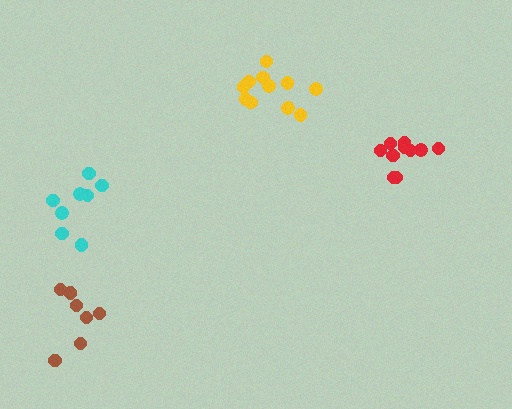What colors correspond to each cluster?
The clusters are colored: red, yellow, brown, cyan.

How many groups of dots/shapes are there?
There are 4 groups.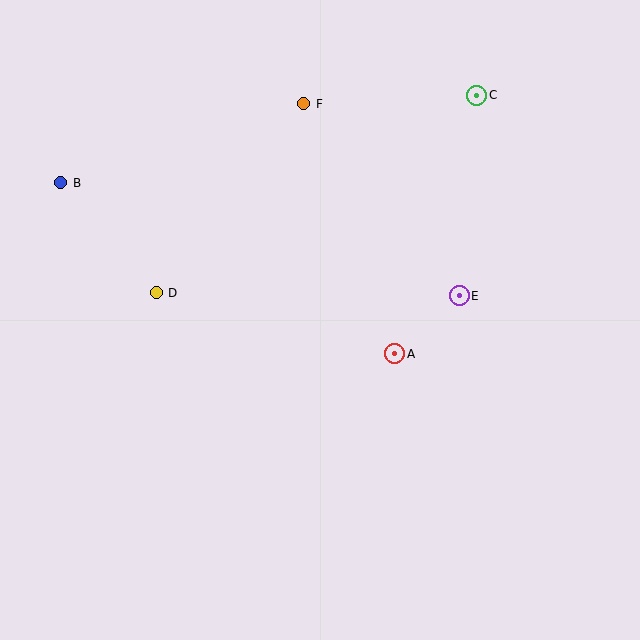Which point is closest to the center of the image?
Point A at (395, 354) is closest to the center.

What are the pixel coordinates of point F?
Point F is at (304, 104).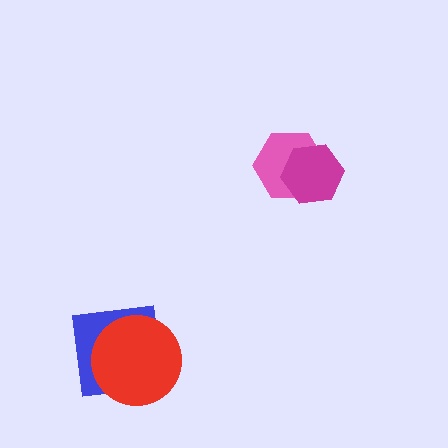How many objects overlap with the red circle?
1 object overlaps with the red circle.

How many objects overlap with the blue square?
1 object overlaps with the blue square.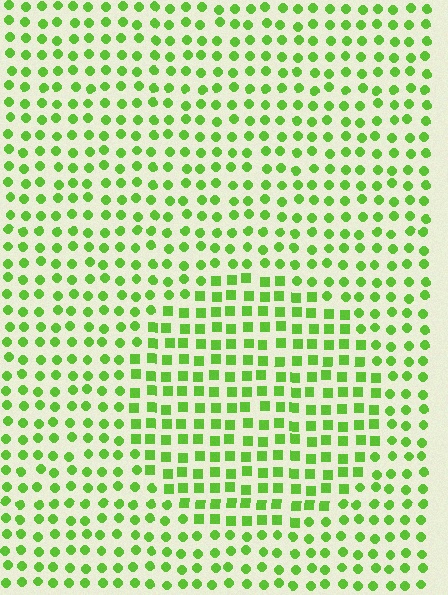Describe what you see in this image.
The image is filled with small lime elements arranged in a uniform grid. A circle-shaped region contains squares, while the surrounding area contains circles. The boundary is defined purely by the change in element shape.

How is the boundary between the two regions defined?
The boundary is defined by a change in element shape: squares inside vs. circles outside. All elements share the same color and spacing.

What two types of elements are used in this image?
The image uses squares inside the circle region and circles outside it.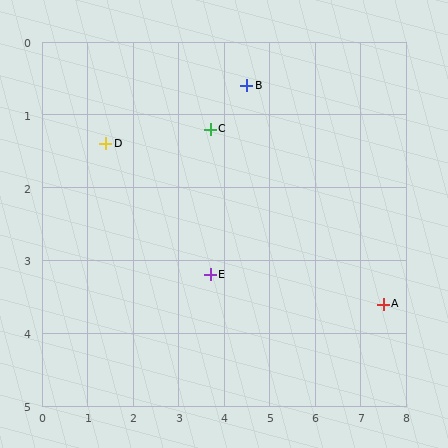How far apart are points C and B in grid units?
Points C and B are about 1.0 grid units apart.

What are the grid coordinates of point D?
Point D is at approximately (1.4, 1.4).